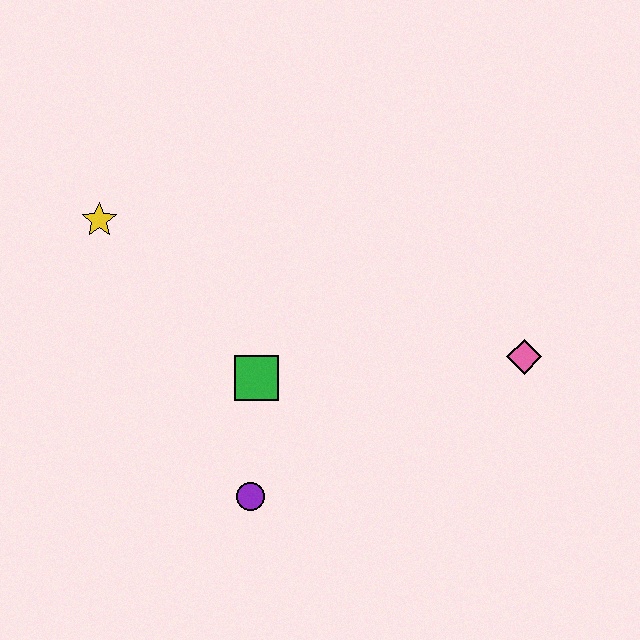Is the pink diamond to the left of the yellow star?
No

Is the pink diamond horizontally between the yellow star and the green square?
No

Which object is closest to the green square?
The purple circle is closest to the green square.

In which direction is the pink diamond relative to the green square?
The pink diamond is to the right of the green square.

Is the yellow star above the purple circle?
Yes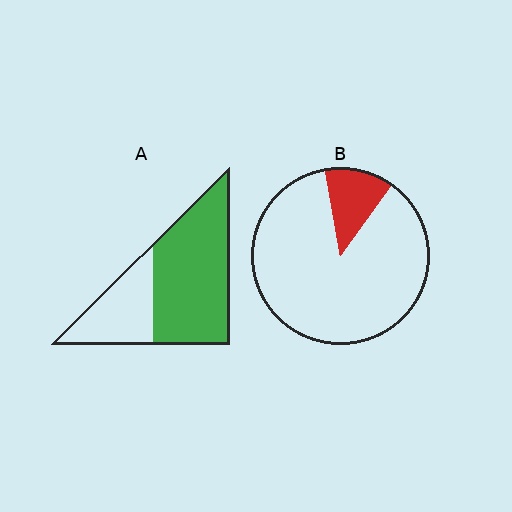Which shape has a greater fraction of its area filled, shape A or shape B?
Shape A.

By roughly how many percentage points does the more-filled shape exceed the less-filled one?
By roughly 55 percentage points (A over B).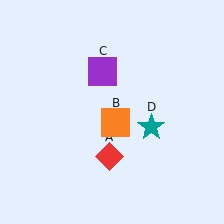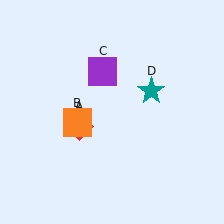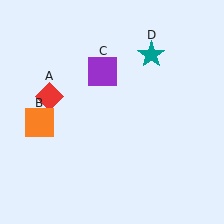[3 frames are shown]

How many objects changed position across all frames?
3 objects changed position: red diamond (object A), orange square (object B), teal star (object D).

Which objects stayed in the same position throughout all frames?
Purple square (object C) remained stationary.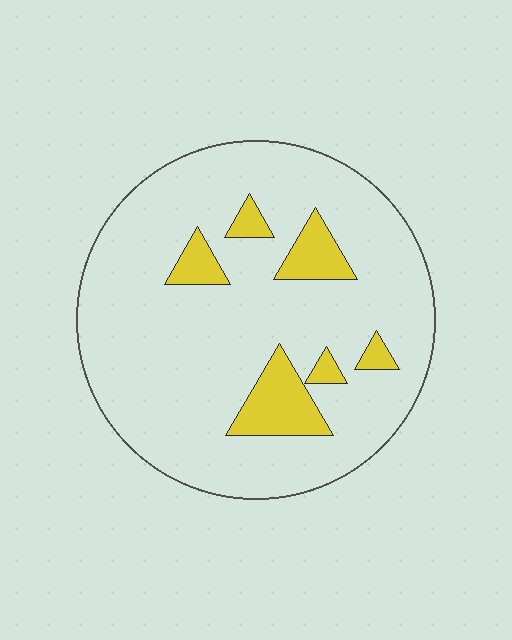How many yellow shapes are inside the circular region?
6.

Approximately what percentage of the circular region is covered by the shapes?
Approximately 15%.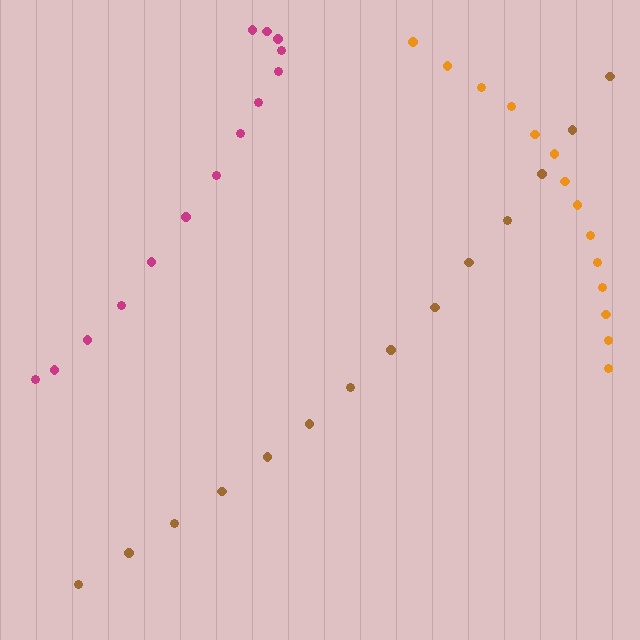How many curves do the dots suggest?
There are 3 distinct paths.